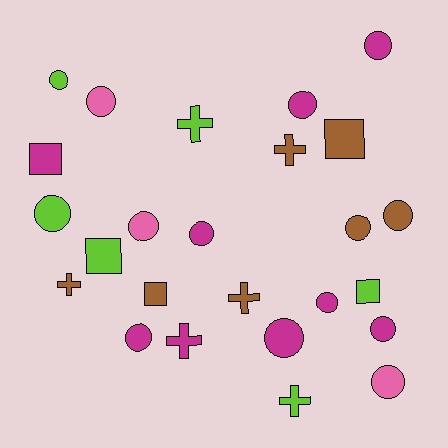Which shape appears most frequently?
Circle, with 14 objects.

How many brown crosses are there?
There are 3 brown crosses.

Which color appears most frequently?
Magenta, with 9 objects.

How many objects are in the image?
There are 25 objects.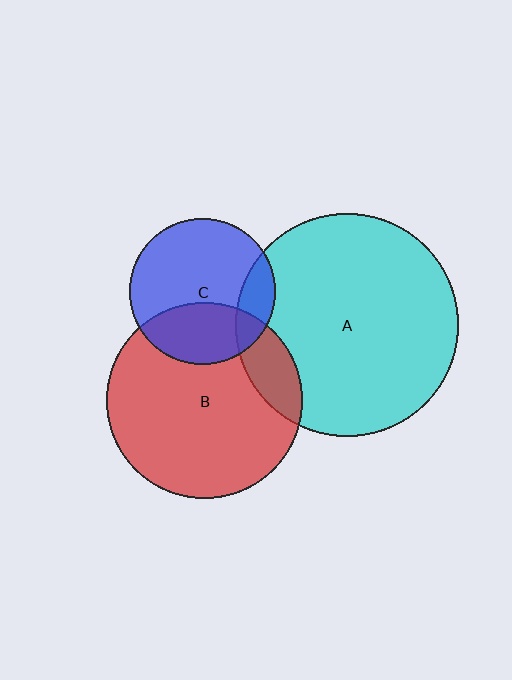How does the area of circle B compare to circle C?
Approximately 1.8 times.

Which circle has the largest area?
Circle A (cyan).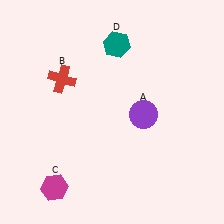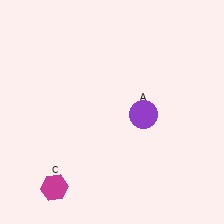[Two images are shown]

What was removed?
The red cross (B), the teal hexagon (D) were removed in Image 2.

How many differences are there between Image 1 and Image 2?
There are 2 differences between the two images.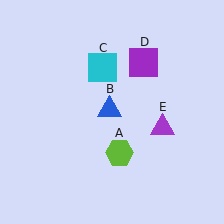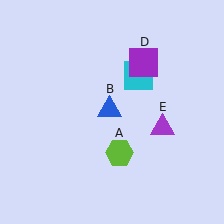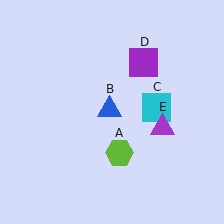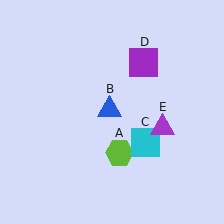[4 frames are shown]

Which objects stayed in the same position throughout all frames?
Lime hexagon (object A) and blue triangle (object B) and purple square (object D) and purple triangle (object E) remained stationary.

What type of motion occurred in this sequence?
The cyan square (object C) rotated clockwise around the center of the scene.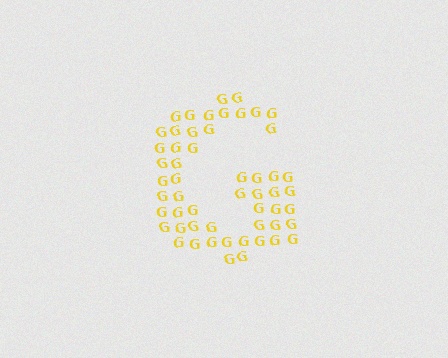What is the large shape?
The large shape is the letter G.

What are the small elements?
The small elements are letter G's.